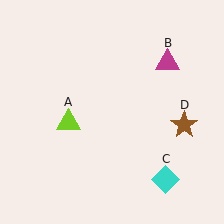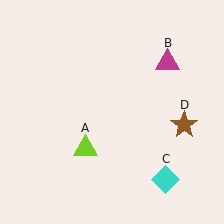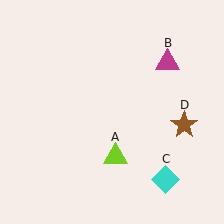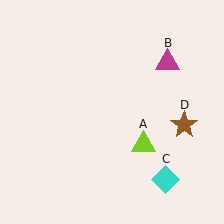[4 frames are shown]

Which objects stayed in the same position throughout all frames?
Magenta triangle (object B) and cyan diamond (object C) and brown star (object D) remained stationary.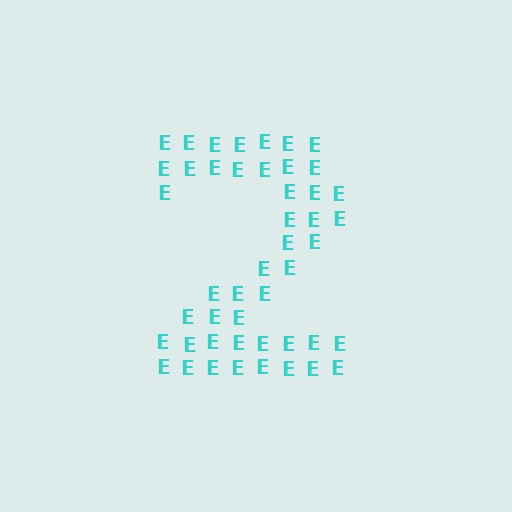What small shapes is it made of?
It is made of small letter E's.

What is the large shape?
The large shape is the digit 2.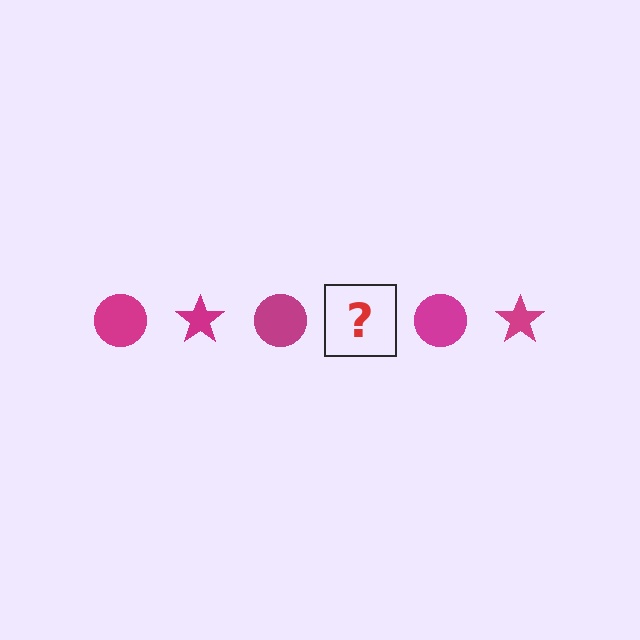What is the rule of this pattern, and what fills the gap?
The rule is that the pattern cycles through circle, star shapes in magenta. The gap should be filled with a magenta star.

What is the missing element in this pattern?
The missing element is a magenta star.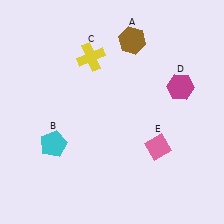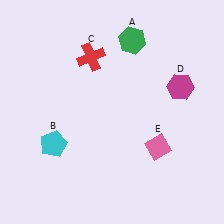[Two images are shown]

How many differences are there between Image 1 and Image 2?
There are 2 differences between the two images.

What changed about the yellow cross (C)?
In Image 1, C is yellow. In Image 2, it changed to red.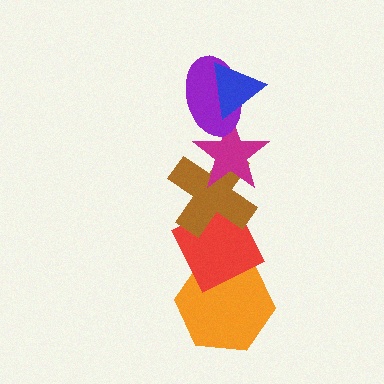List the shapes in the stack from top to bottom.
From top to bottom: the blue triangle, the purple ellipse, the magenta star, the brown cross, the red diamond, the orange hexagon.